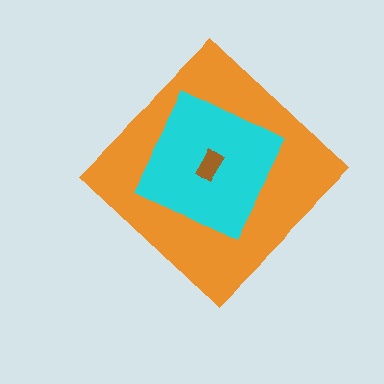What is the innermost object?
The brown rectangle.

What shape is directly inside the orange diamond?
The cyan square.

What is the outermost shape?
The orange diamond.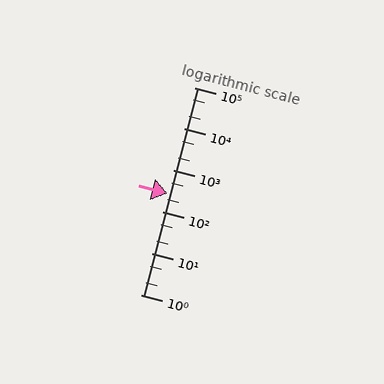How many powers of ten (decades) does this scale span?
The scale spans 5 decades, from 1 to 100000.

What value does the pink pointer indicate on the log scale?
The pointer indicates approximately 280.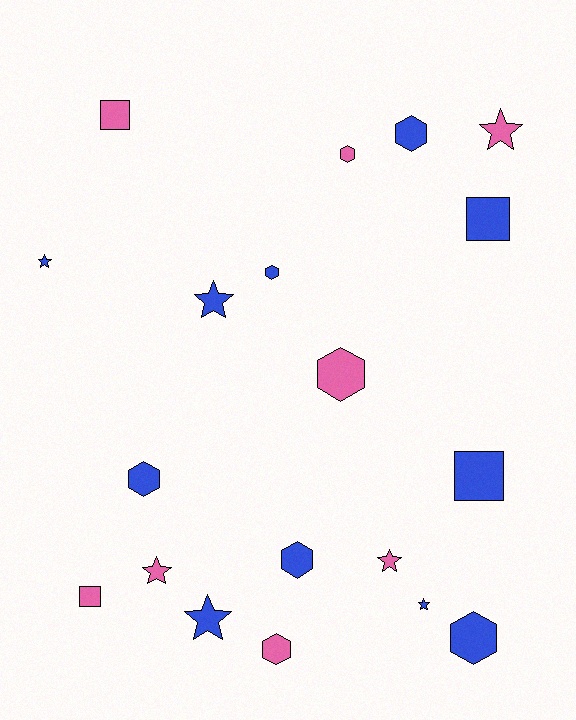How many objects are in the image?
There are 19 objects.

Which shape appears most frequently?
Hexagon, with 8 objects.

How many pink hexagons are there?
There are 3 pink hexagons.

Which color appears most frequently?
Blue, with 11 objects.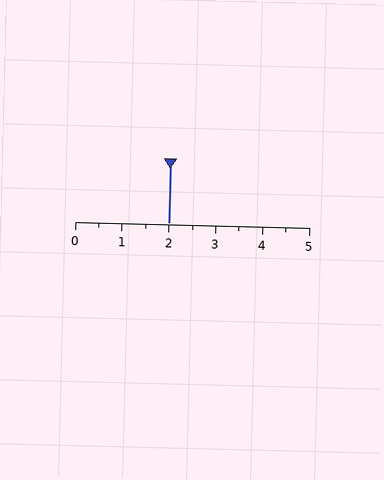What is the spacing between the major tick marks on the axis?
The major ticks are spaced 1 apart.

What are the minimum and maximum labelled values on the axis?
The axis runs from 0 to 5.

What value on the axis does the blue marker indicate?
The marker indicates approximately 2.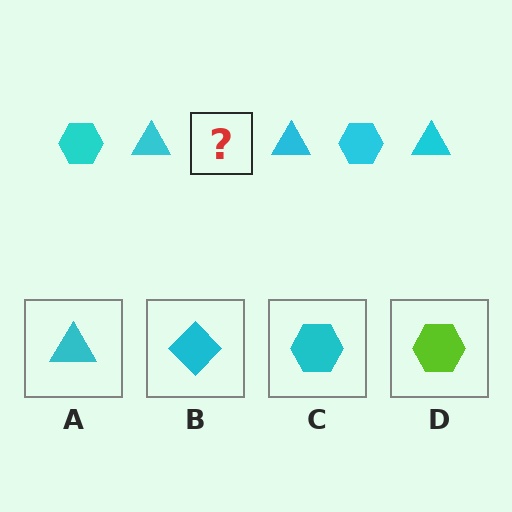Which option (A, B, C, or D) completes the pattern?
C.